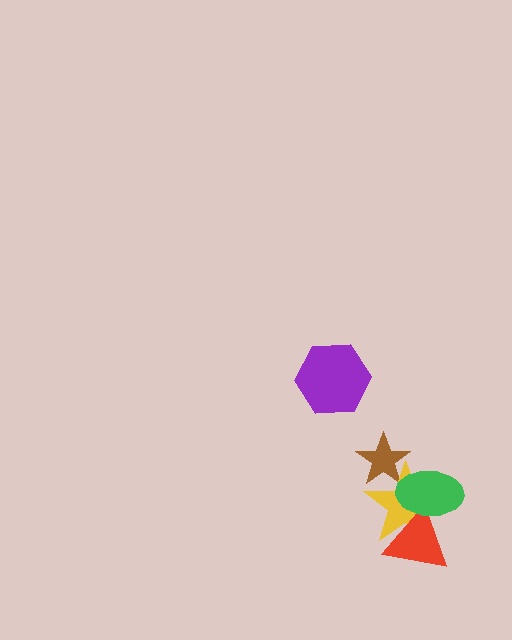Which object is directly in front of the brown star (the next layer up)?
The yellow star is directly in front of the brown star.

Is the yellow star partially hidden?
Yes, it is partially covered by another shape.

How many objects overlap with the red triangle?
2 objects overlap with the red triangle.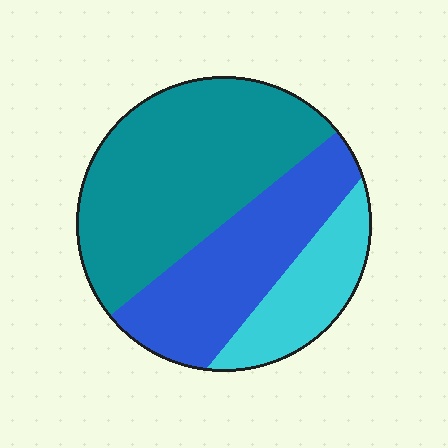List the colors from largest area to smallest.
From largest to smallest: teal, blue, cyan.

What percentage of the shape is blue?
Blue takes up about one third (1/3) of the shape.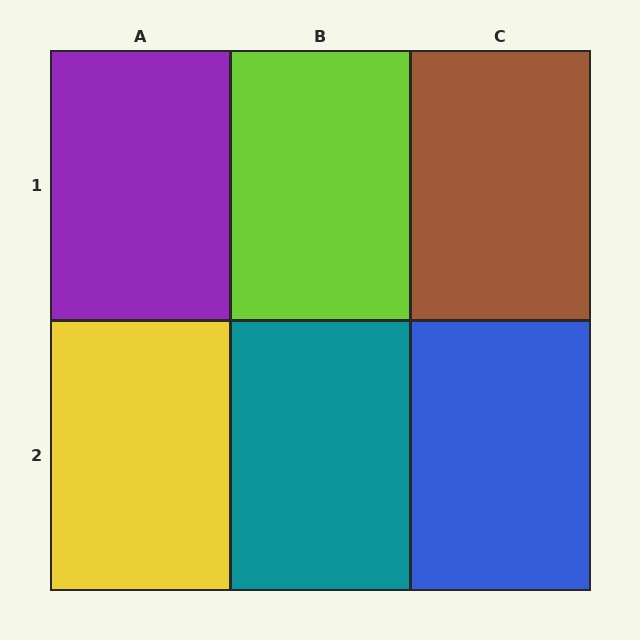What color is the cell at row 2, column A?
Yellow.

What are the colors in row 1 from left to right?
Purple, lime, brown.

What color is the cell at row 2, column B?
Teal.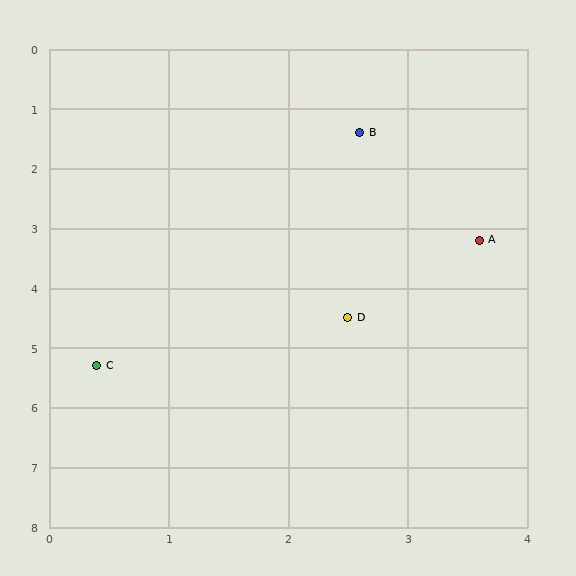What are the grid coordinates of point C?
Point C is at approximately (0.4, 5.3).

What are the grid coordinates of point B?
Point B is at approximately (2.6, 1.4).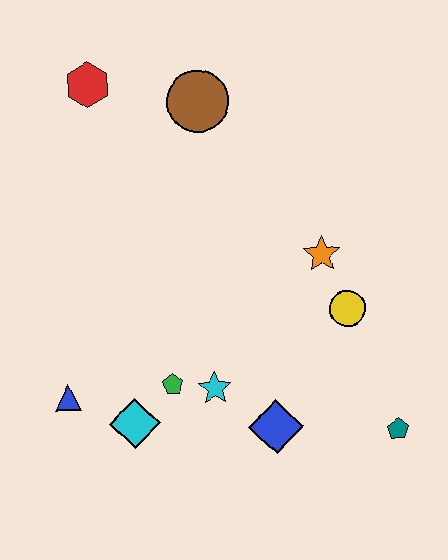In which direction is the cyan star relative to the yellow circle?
The cyan star is to the left of the yellow circle.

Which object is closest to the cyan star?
The green pentagon is closest to the cyan star.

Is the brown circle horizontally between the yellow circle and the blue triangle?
Yes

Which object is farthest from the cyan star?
The red hexagon is farthest from the cyan star.